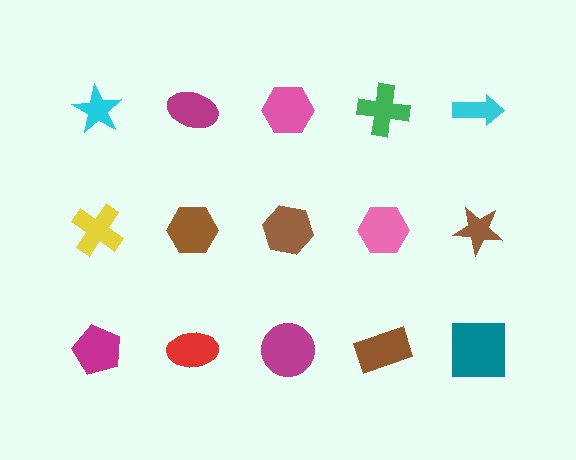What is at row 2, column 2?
A brown hexagon.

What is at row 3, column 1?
A magenta pentagon.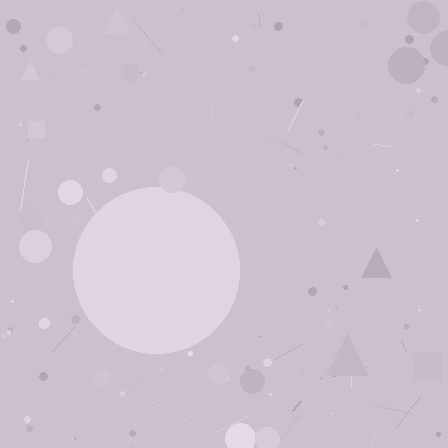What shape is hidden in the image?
A circle is hidden in the image.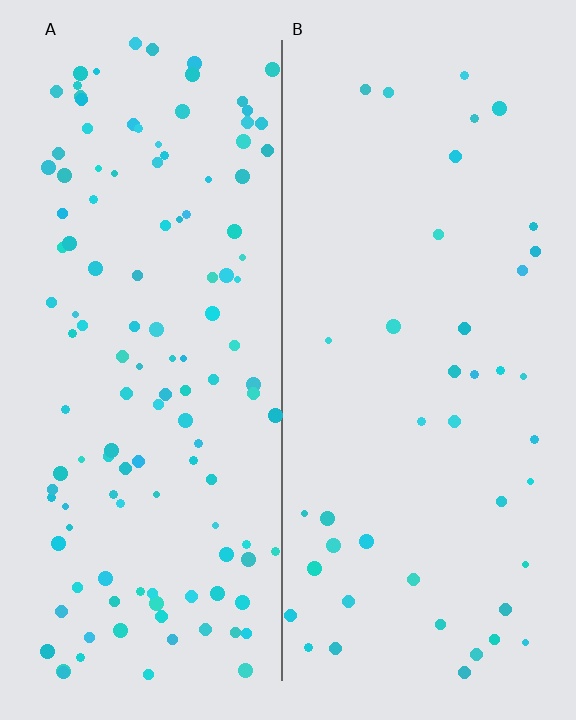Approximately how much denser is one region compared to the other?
Approximately 3.0× — region A over region B.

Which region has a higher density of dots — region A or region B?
A (the left).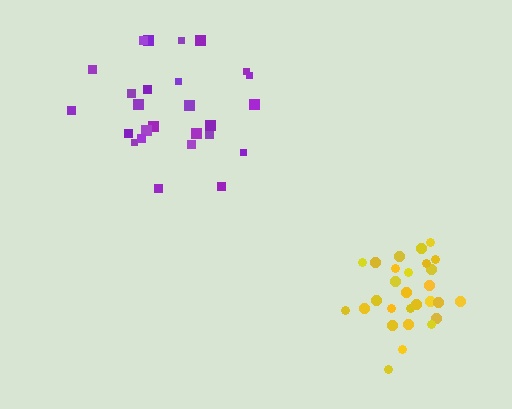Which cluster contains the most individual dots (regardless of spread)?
Yellow (28).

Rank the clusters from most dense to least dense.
yellow, purple.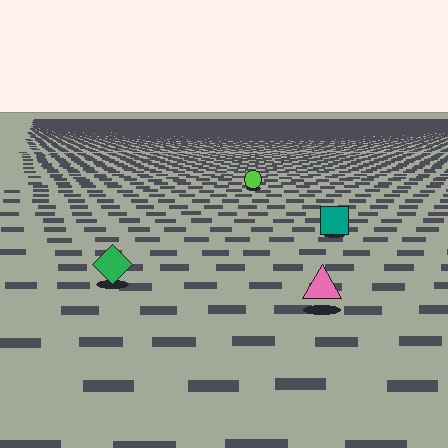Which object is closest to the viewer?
The pink triangle is closest. The texture marks near it are larger and more spread out.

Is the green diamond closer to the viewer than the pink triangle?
No. The pink triangle is closer — you can tell from the texture gradient: the ground texture is coarser near it.